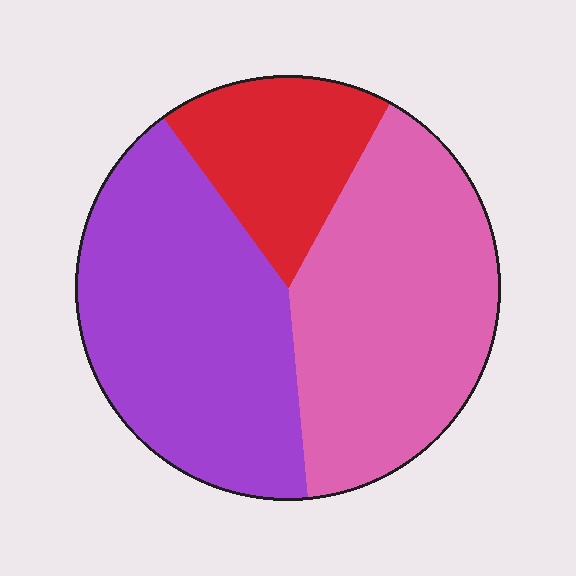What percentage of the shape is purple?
Purple covers 41% of the shape.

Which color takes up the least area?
Red, at roughly 20%.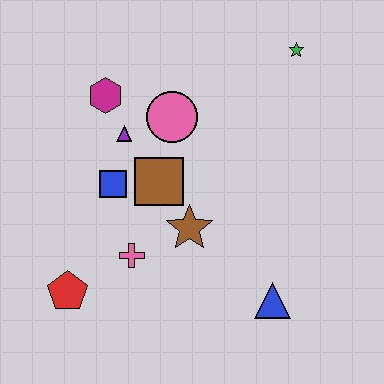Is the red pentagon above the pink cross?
No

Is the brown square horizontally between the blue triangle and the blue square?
Yes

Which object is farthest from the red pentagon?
The green star is farthest from the red pentagon.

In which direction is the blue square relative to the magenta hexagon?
The blue square is below the magenta hexagon.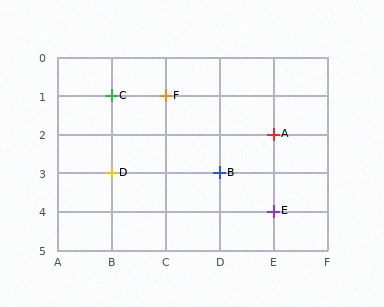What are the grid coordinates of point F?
Point F is at grid coordinates (C, 1).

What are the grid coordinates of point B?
Point B is at grid coordinates (D, 3).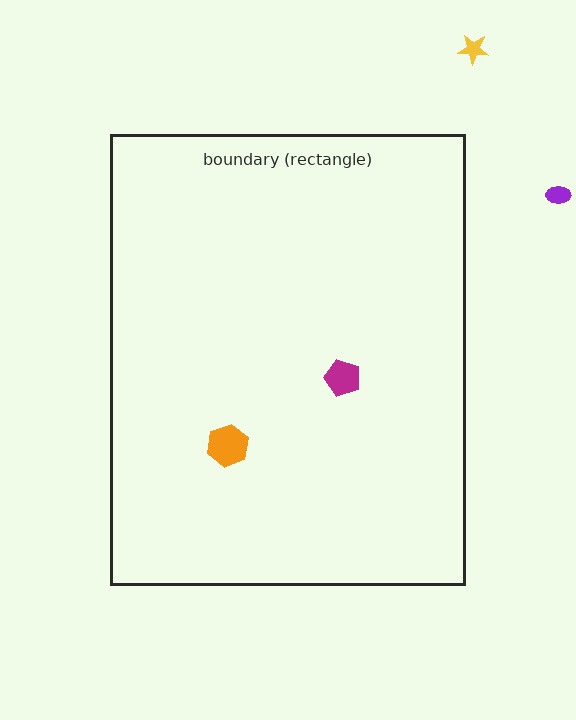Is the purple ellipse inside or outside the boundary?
Outside.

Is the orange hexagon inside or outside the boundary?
Inside.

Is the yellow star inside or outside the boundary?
Outside.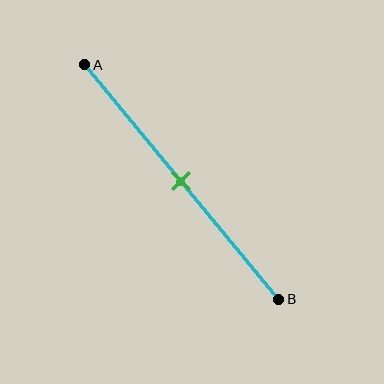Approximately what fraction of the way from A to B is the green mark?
The green mark is approximately 50% of the way from A to B.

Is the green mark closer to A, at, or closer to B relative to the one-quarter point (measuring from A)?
The green mark is closer to point B than the one-quarter point of segment AB.